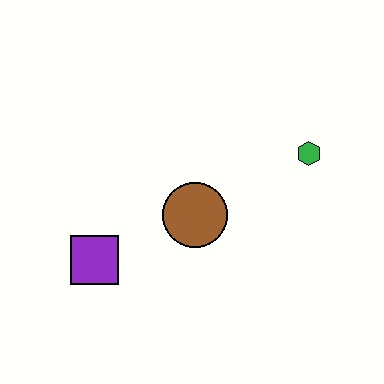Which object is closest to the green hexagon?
The brown circle is closest to the green hexagon.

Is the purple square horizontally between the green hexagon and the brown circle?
No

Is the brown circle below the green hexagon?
Yes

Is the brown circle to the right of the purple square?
Yes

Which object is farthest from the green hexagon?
The purple square is farthest from the green hexagon.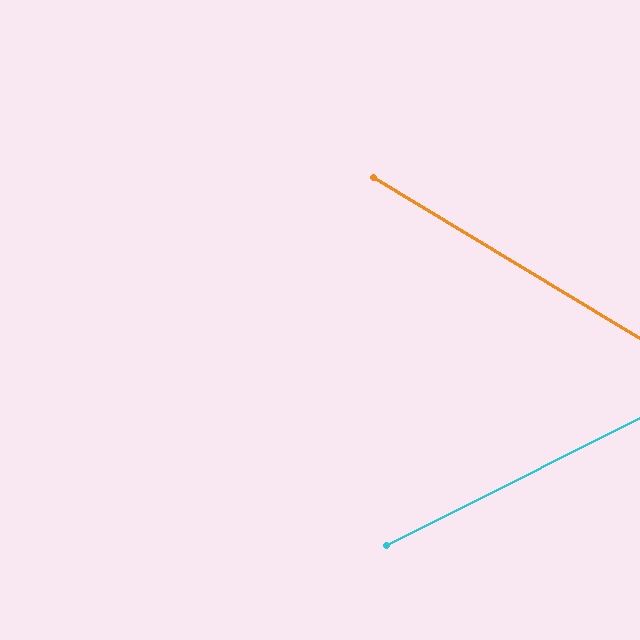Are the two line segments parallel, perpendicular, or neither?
Neither parallel nor perpendicular — they differ by about 58°.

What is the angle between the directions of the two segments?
Approximately 58 degrees.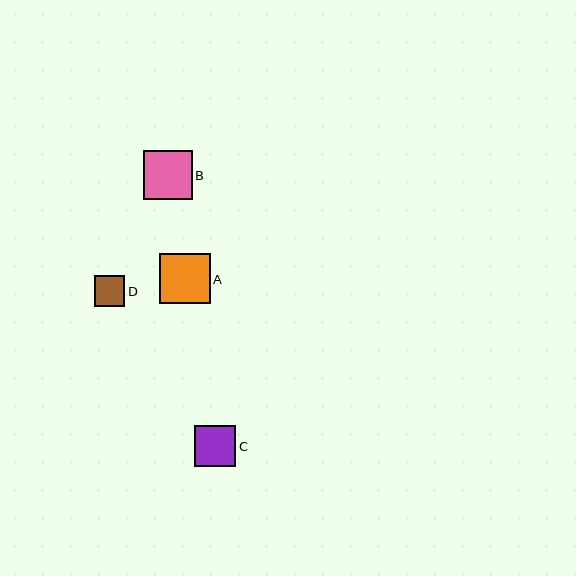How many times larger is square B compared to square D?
Square B is approximately 1.6 times the size of square D.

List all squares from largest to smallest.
From largest to smallest: A, B, C, D.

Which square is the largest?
Square A is the largest with a size of approximately 51 pixels.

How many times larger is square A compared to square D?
Square A is approximately 1.7 times the size of square D.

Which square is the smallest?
Square D is the smallest with a size of approximately 30 pixels.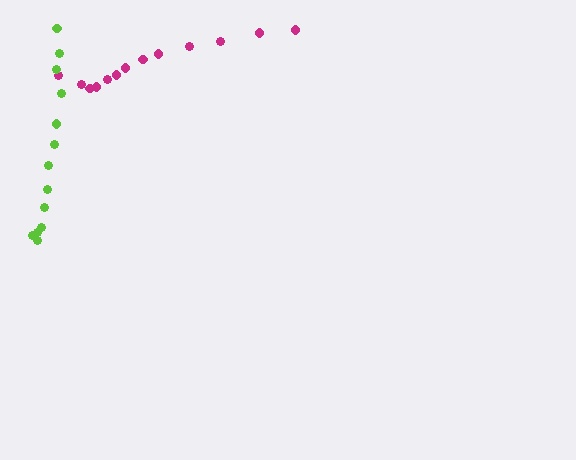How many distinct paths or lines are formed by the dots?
There are 2 distinct paths.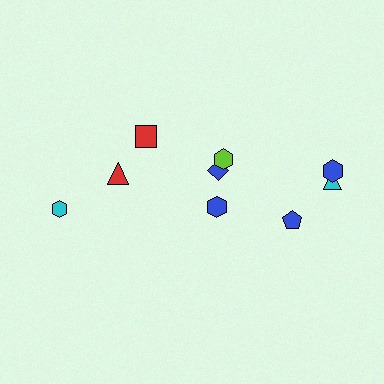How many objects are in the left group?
There are 3 objects.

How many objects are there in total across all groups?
There are 9 objects.